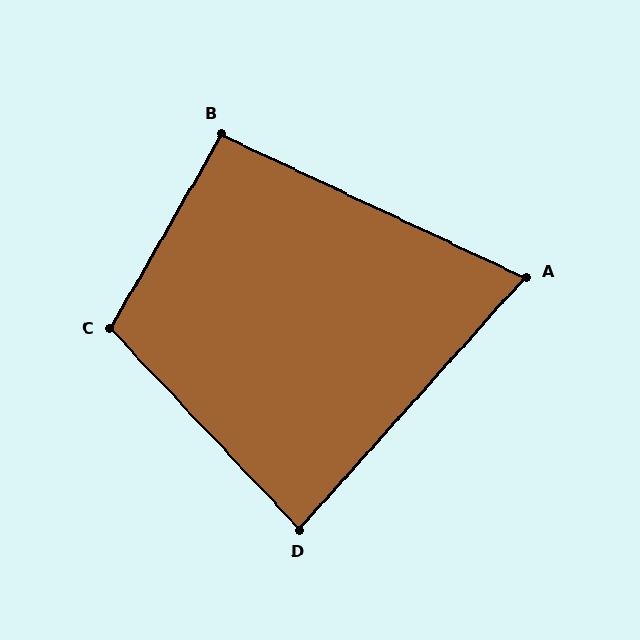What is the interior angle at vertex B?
Approximately 95 degrees (approximately right).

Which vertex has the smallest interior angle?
A, at approximately 73 degrees.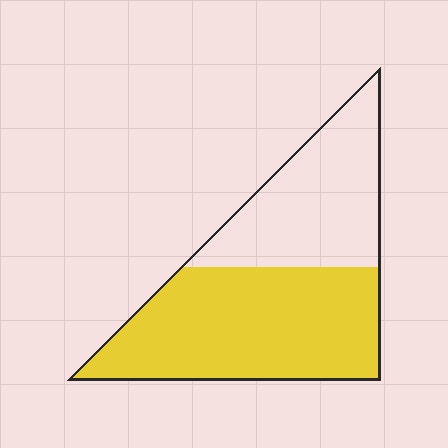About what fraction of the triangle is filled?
About three fifths (3/5).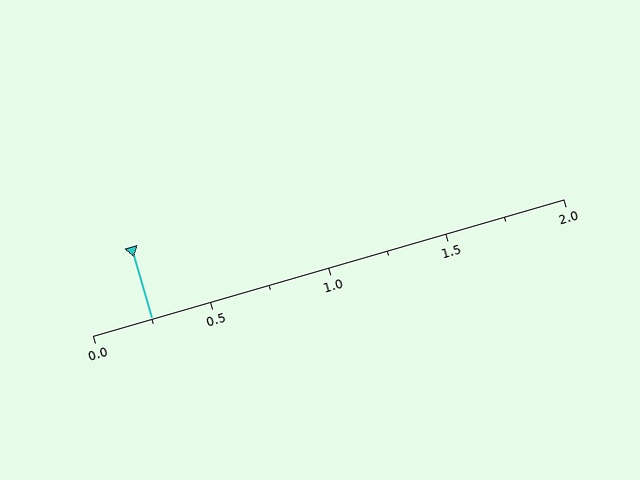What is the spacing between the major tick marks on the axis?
The major ticks are spaced 0.5 apart.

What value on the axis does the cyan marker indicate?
The marker indicates approximately 0.25.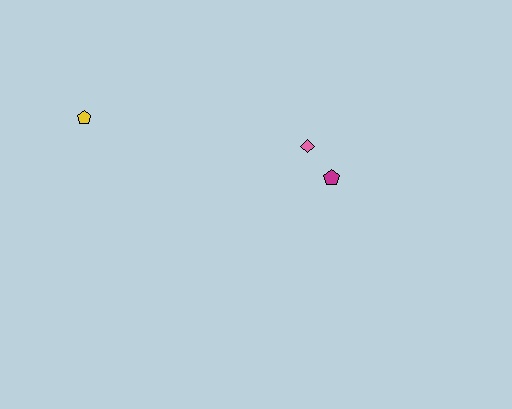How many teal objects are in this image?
There are no teal objects.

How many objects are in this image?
There are 3 objects.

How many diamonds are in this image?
There is 1 diamond.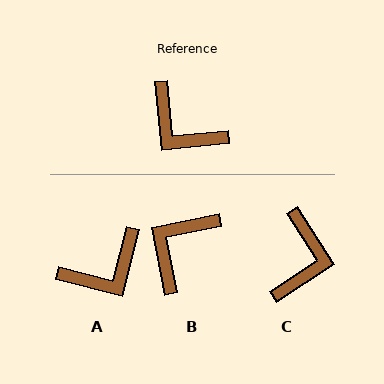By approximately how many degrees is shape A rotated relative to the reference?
Approximately 70 degrees counter-clockwise.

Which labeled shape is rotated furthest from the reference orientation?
C, about 117 degrees away.